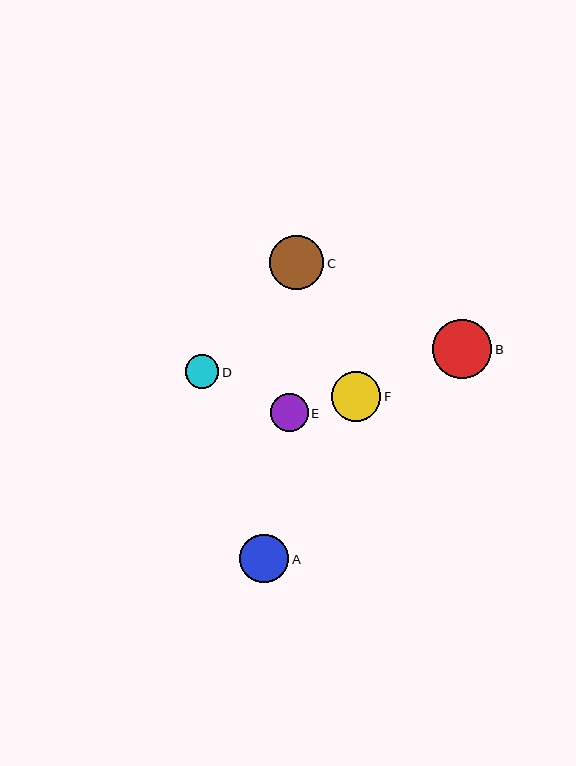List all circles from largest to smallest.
From largest to smallest: B, C, F, A, E, D.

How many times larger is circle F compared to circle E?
Circle F is approximately 1.3 times the size of circle E.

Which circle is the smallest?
Circle D is the smallest with a size of approximately 34 pixels.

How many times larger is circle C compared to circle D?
Circle C is approximately 1.6 times the size of circle D.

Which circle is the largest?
Circle B is the largest with a size of approximately 59 pixels.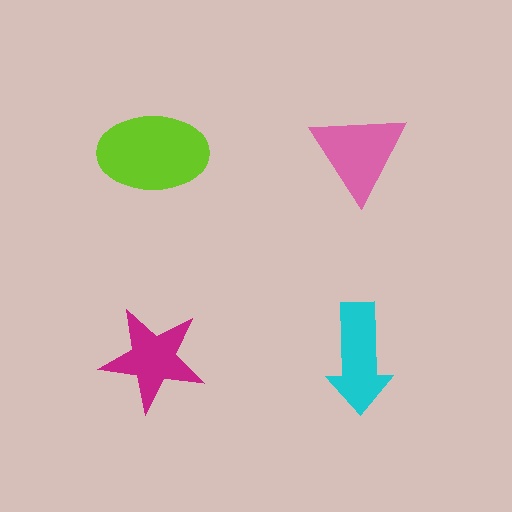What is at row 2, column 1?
A magenta star.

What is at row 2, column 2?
A cyan arrow.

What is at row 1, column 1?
A lime ellipse.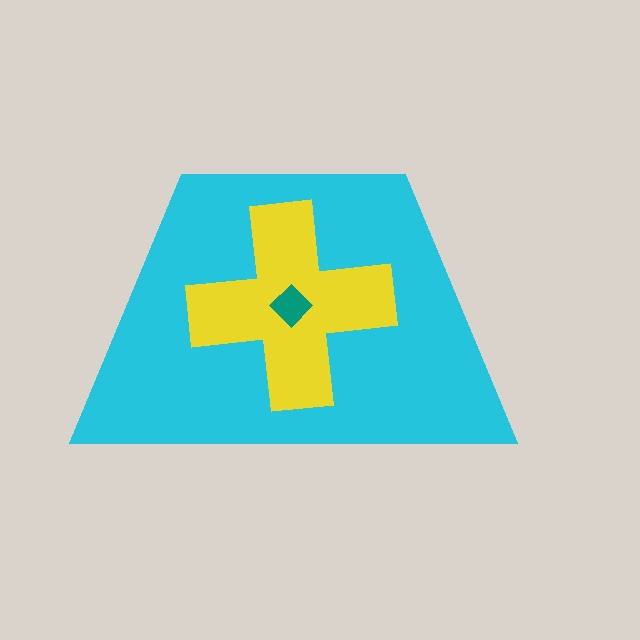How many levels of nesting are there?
3.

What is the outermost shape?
The cyan trapezoid.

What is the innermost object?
The teal diamond.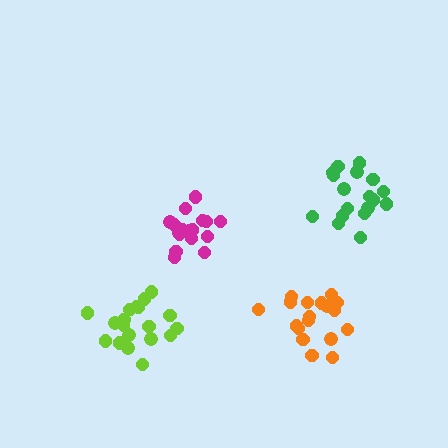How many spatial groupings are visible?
There are 4 spatial groupings.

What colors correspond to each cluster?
The clusters are colored: orange, lime, magenta, green.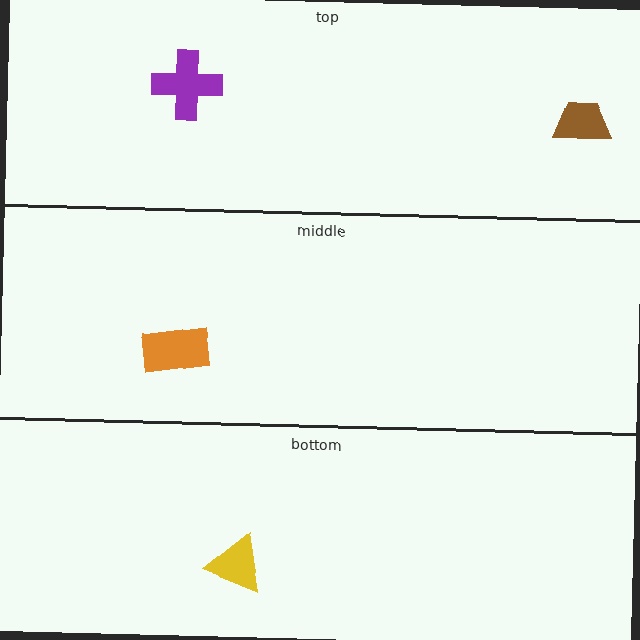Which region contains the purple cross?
The top region.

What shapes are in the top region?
The brown trapezoid, the purple cross.